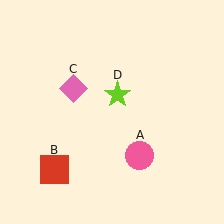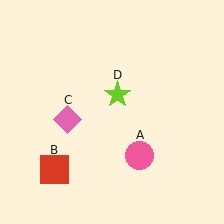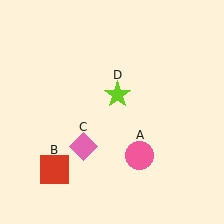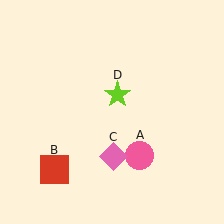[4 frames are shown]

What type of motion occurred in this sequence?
The pink diamond (object C) rotated counterclockwise around the center of the scene.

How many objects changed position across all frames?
1 object changed position: pink diamond (object C).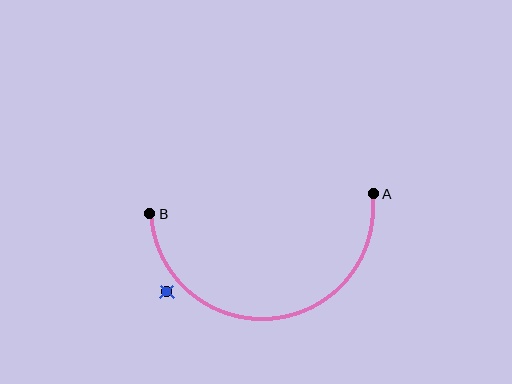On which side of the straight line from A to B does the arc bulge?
The arc bulges below the straight line connecting A and B.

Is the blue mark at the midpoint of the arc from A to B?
No — the blue mark does not lie on the arc at all. It sits slightly outside the curve.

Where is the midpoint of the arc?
The arc midpoint is the point on the curve farthest from the straight line joining A and B. It sits below that line.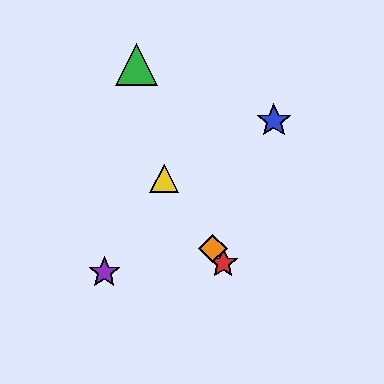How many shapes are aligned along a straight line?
3 shapes (the red star, the yellow triangle, the orange diamond) are aligned along a straight line.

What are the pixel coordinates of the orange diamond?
The orange diamond is at (213, 249).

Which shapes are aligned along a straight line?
The red star, the yellow triangle, the orange diamond are aligned along a straight line.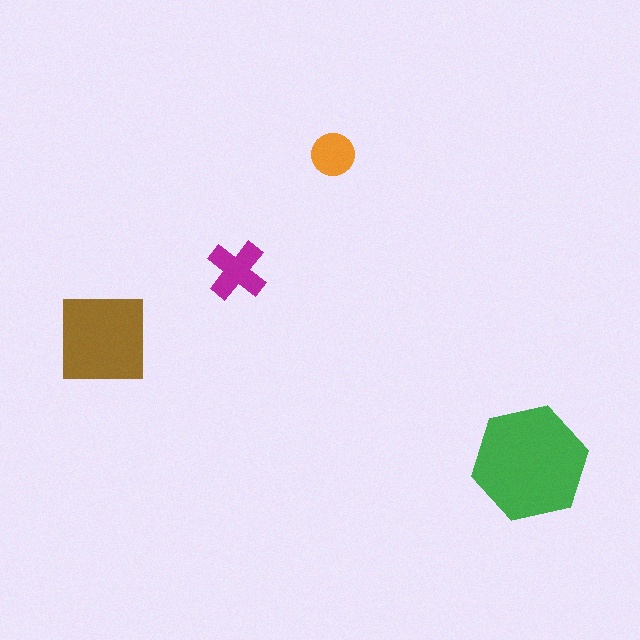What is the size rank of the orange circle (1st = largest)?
4th.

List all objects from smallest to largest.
The orange circle, the magenta cross, the brown square, the green hexagon.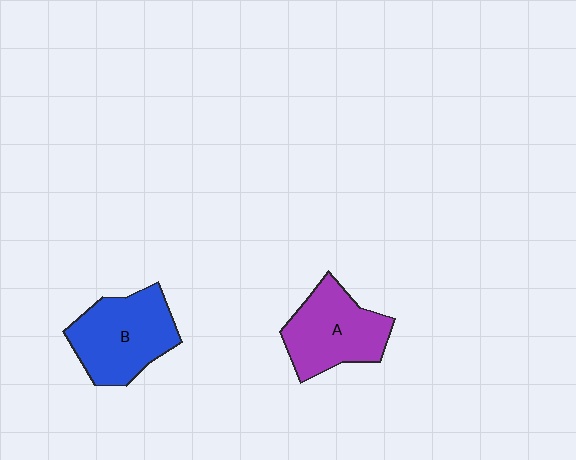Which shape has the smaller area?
Shape A (purple).